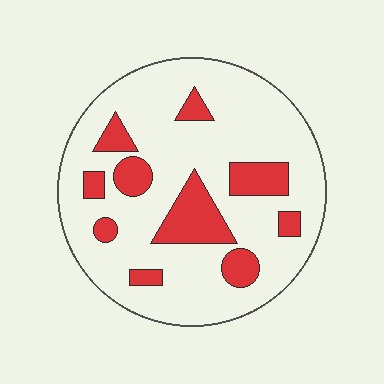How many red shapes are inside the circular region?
10.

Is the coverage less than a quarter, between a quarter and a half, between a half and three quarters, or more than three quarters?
Less than a quarter.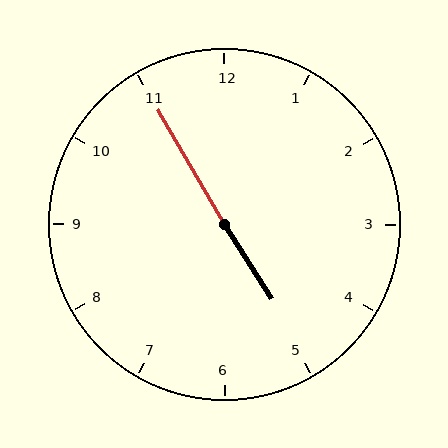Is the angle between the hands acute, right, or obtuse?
It is obtuse.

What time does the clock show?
4:55.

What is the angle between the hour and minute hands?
Approximately 178 degrees.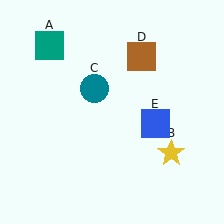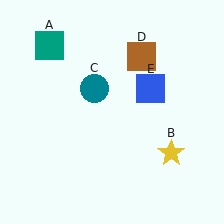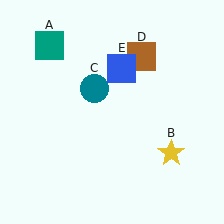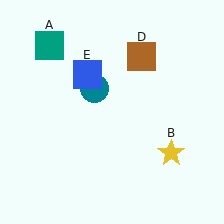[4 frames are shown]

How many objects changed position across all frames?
1 object changed position: blue square (object E).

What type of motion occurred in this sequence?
The blue square (object E) rotated counterclockwise around the center of the scene.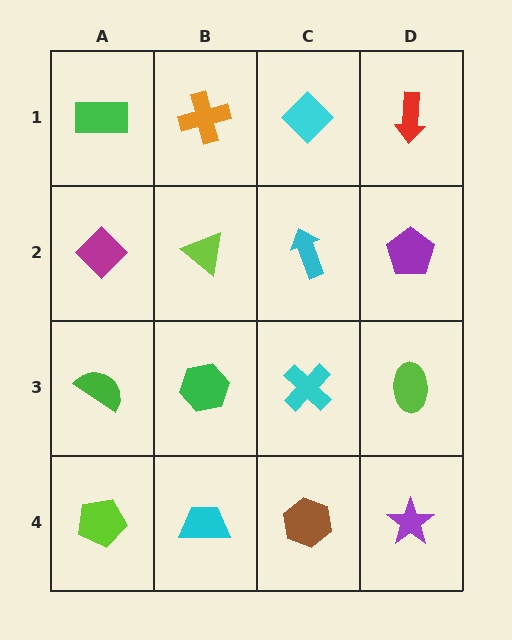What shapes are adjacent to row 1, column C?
A cyan arrow (row 2, column C), an orange cross (row 1, column B), a red arrow (row 1, column D).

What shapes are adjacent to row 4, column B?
A green hexagon (row 3, column B), a lime pentagon (row 4, column A), a brown hexagon (row 4, column C).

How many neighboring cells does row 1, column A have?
2.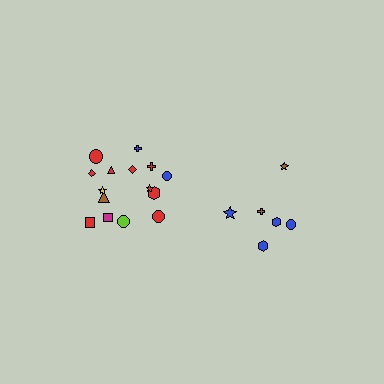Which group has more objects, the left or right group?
The left group.